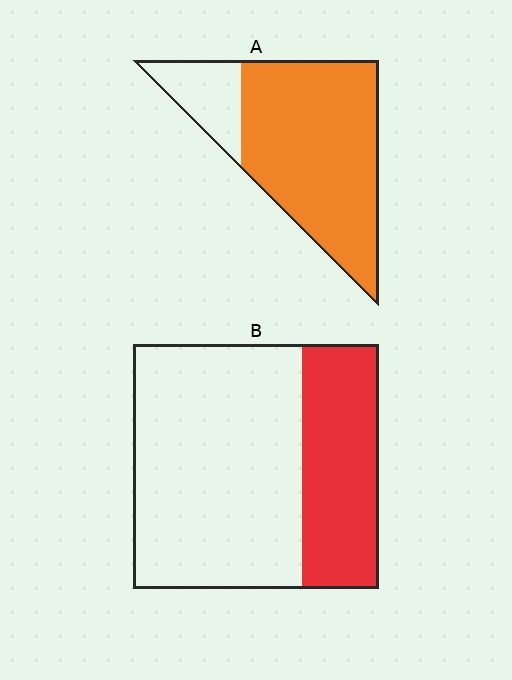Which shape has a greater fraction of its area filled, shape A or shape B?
Shape A.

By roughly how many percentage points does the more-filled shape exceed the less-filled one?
By roughly 50 percentage points (A over B).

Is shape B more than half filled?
No.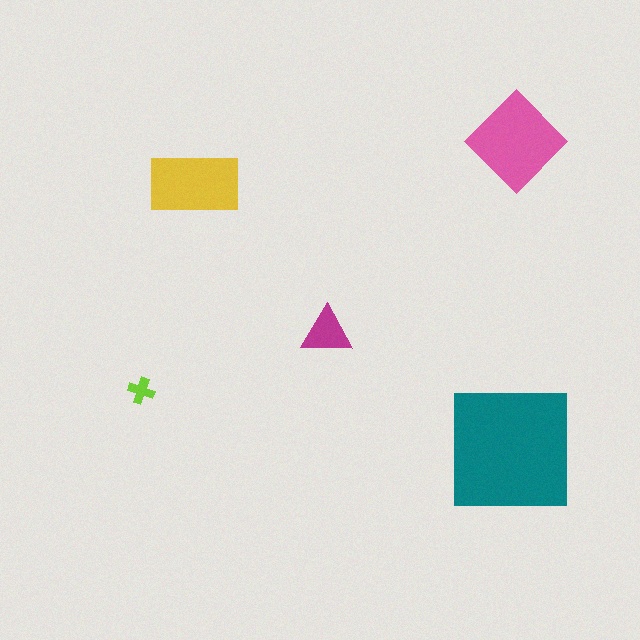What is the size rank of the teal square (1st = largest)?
1st.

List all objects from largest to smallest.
The teal square, the pink diamond, the yellow rectangle, the magenta triangle, the lime cross.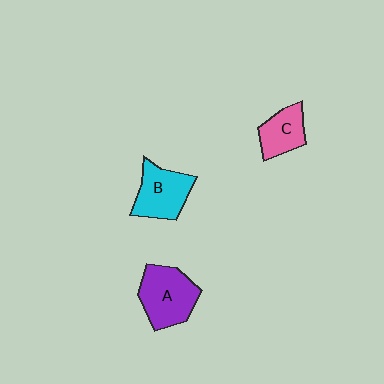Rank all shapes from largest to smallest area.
From largest to smallest: A (purple), B (cyan), C (pink).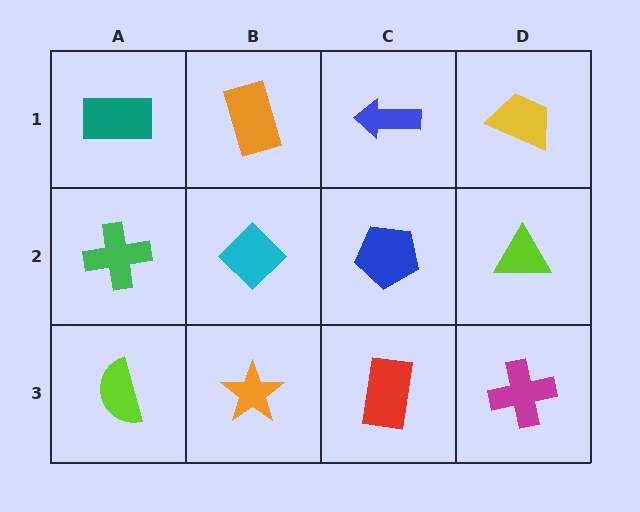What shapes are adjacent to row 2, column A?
A teal rectangle (row 1, column A), a lime semicircle (row 3, column A), a cyan diamond (row 2, column B).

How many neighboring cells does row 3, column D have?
2.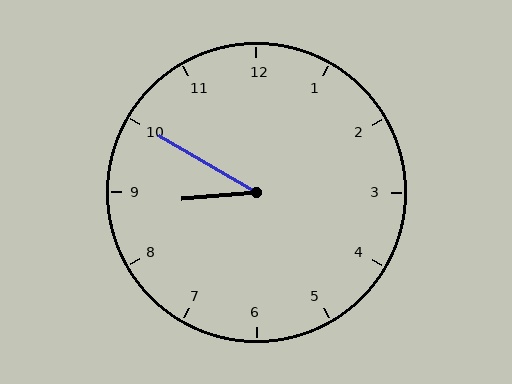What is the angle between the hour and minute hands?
Approximately 35 degrees.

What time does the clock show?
8:50.